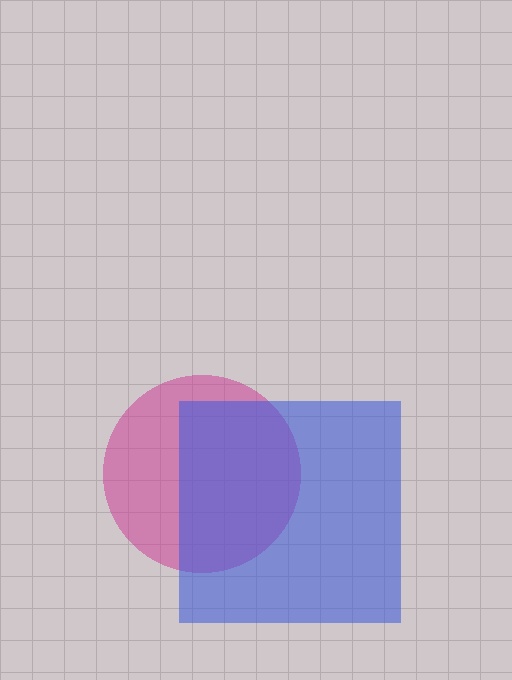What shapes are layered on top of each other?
The layered shapes are: a magenta circle, a blue square.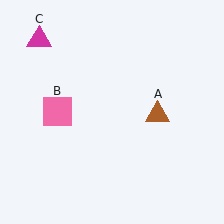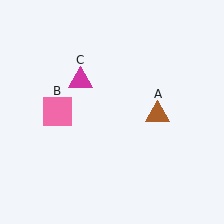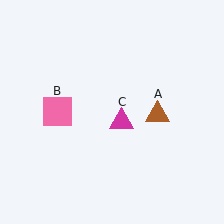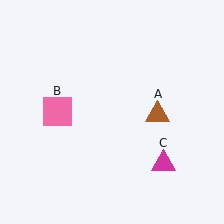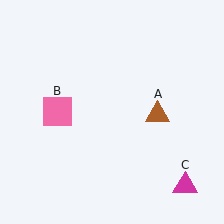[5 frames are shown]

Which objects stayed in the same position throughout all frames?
Brown triangle (object A) and pink square (object B) remained stationary.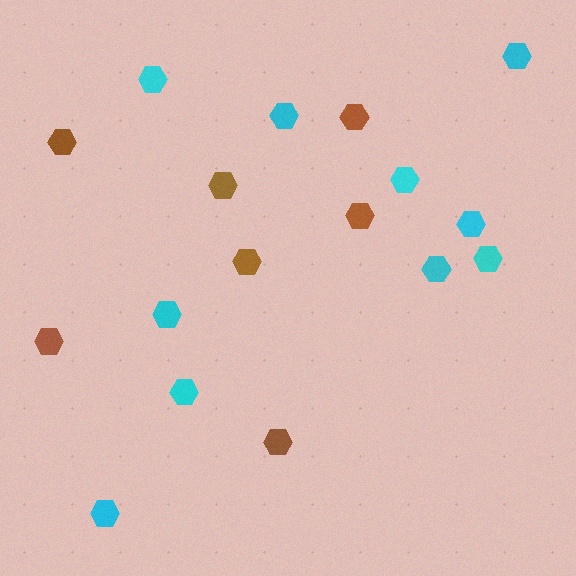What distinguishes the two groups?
There are 2 groups: one group of brown hexagons (7) and one group of cyan hexagons (10).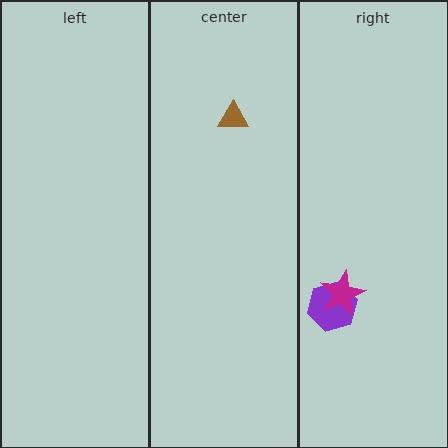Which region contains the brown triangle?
The center region.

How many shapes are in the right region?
2.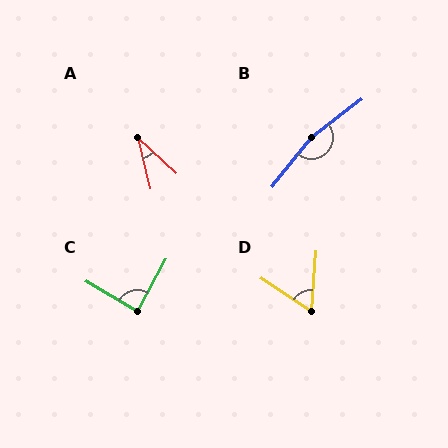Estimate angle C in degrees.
Approximately 88 degrees.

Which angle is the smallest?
A, at approximately 34 degrees.